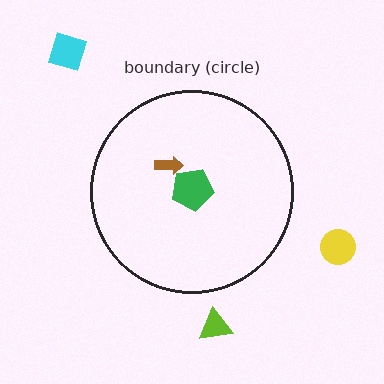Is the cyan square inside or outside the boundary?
Outside.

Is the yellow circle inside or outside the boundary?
Outside.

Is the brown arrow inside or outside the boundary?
Inside.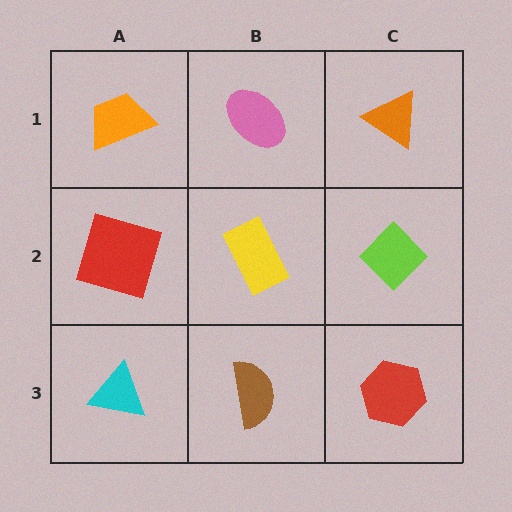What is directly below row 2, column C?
A red hexagon.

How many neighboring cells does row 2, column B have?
4.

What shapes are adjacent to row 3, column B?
A yellow rectangle (row 2, column B), a cyan triangle (row 3, column A), a red hexagon (row 3, column C).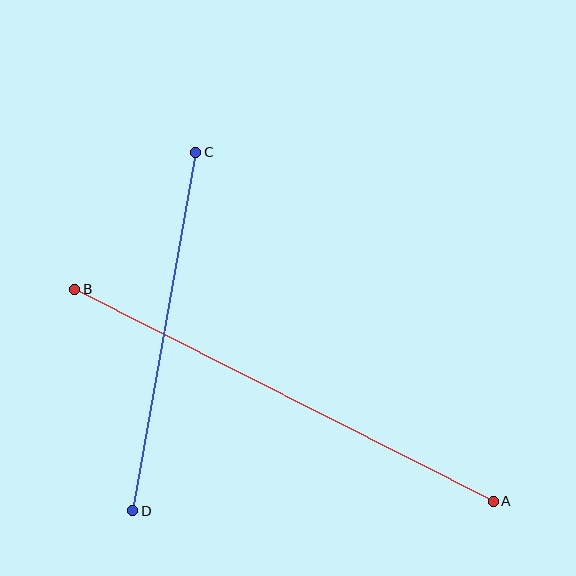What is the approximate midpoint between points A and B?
The midpoint is at approximately (284, 395) pixels.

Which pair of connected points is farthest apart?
Points A and B are farthest apart.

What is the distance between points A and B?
The distance is approximately 470 pixels.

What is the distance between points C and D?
The distance is approximately 364 pixels.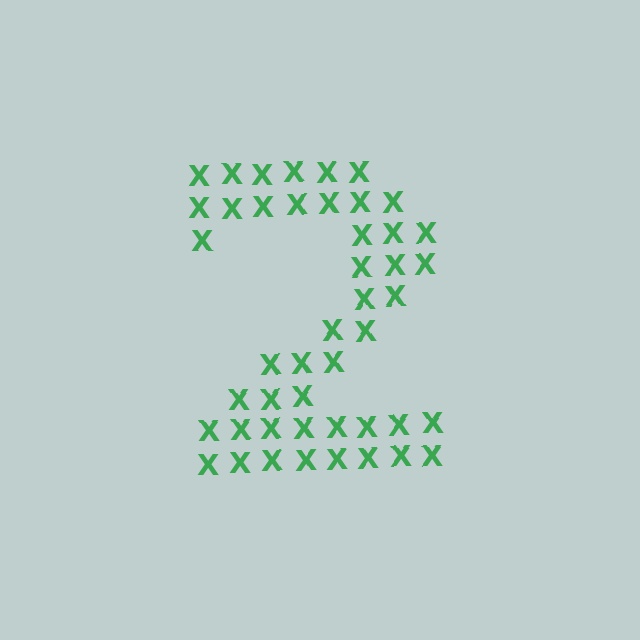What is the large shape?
The large shape is the digit 2.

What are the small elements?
The small elements are letter X's.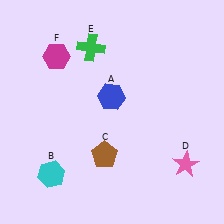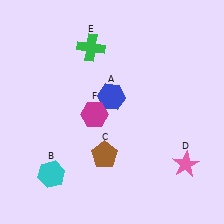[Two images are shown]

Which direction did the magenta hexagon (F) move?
The magenta hexagon (F) moved down.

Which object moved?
The magenta hexagon (F) moved down.